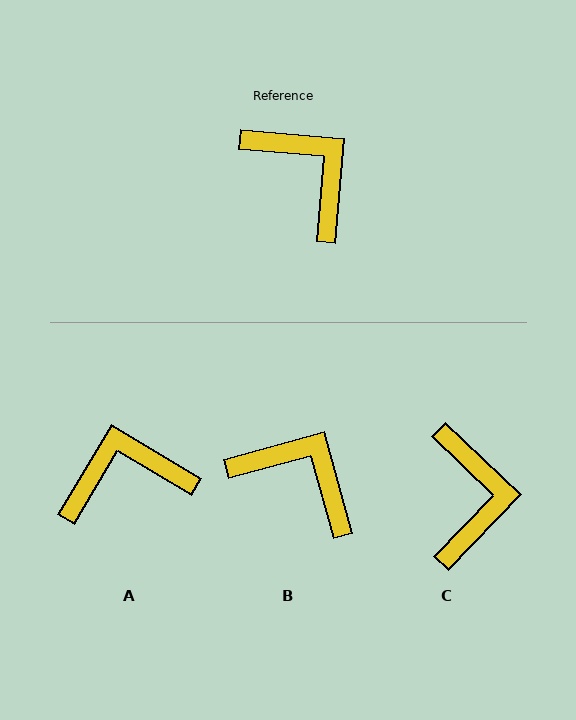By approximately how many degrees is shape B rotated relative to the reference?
Approximately 20 degrees counter-clockwise.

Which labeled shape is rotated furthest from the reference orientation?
A, about 64 degrees away.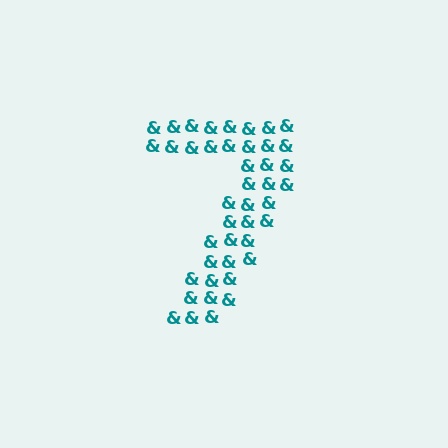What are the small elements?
The small elements are ampersands.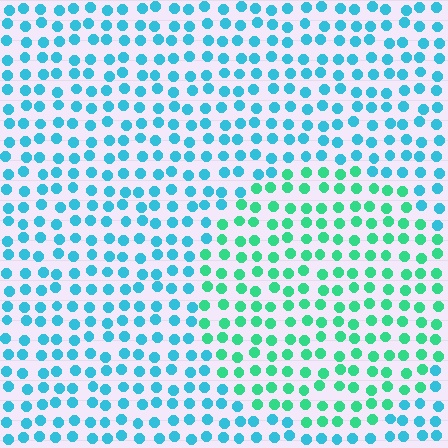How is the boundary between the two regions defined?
The boundary is defined purely by a slight shift in hue (about 39 degrees). Spacing, size, and orientation are identical on both sides.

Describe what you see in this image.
The image is filled with small cyan elements in a uniform arrangement. A circle-shaped region is visible where the elements are tinted to a slightly different hue, forming a subtle color boundary.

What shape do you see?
I see a circle.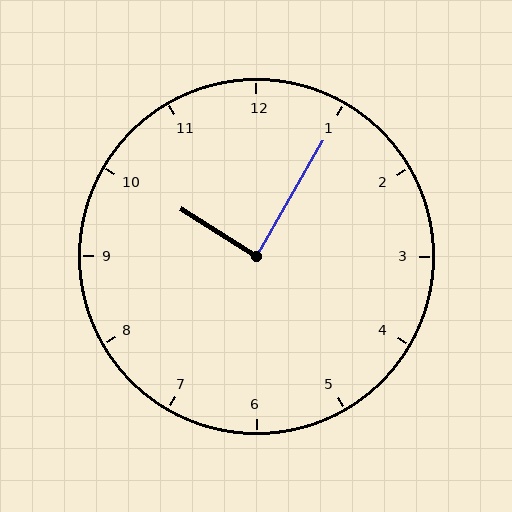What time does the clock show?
10:05.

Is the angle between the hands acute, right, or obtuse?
It is right.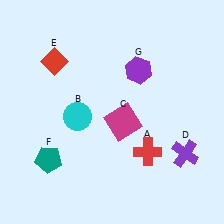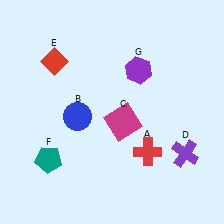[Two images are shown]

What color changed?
The circle (B) changed from cyan in Image 1 to blue in Image 2.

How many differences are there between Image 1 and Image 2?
There is 1 difference between the two images.